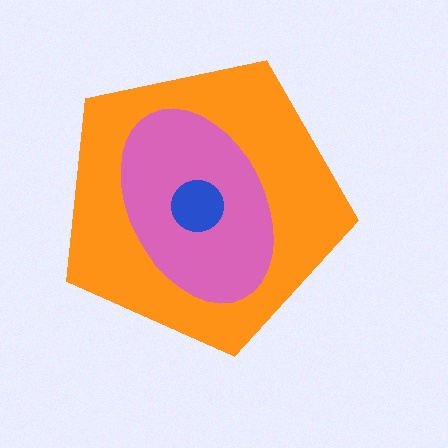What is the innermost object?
The blue circle.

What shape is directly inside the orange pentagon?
The pink ellipse.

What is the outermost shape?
The orange pentagon.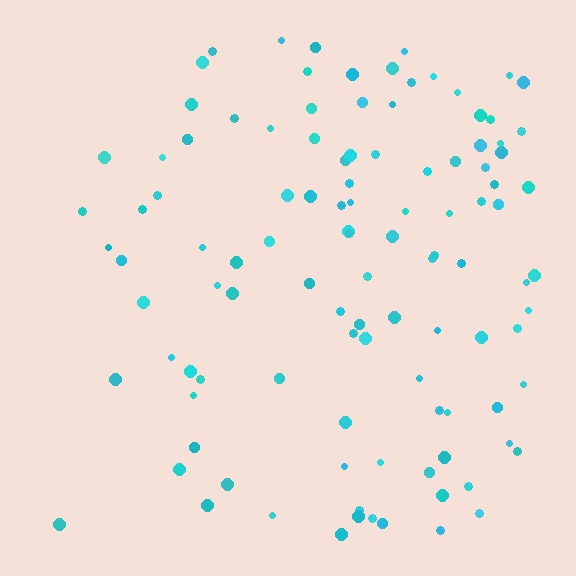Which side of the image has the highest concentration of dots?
The right.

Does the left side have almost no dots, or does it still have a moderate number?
Still a moderate number, just noticeably fewer than the right.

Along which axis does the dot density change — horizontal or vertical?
Horizontal.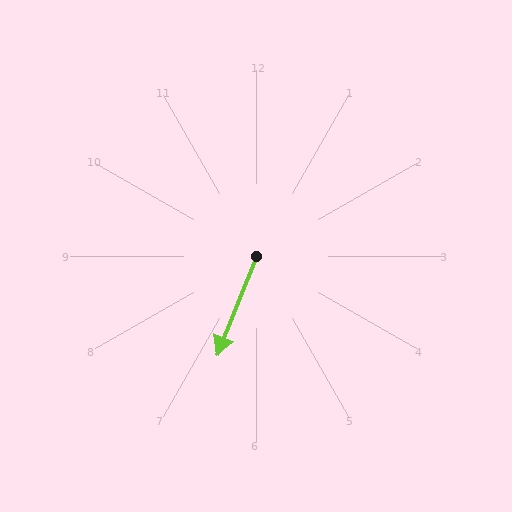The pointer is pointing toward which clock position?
Roughly 7 o'clock.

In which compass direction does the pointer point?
South.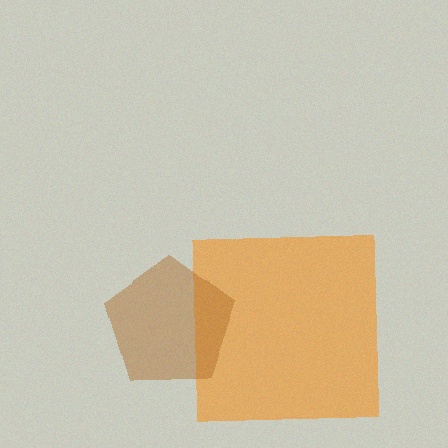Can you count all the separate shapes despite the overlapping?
Yes, there are 2 separate shapes.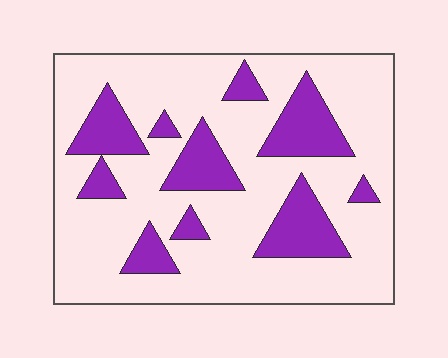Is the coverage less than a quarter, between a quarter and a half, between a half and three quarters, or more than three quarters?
Less than a quarter.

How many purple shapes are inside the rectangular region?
10.